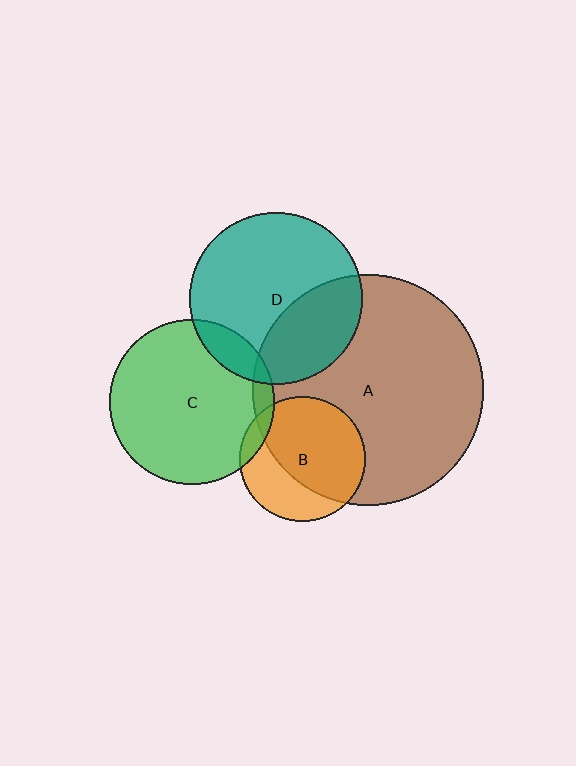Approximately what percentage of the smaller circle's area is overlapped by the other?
Approximately 35%.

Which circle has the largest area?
Circle A (brown).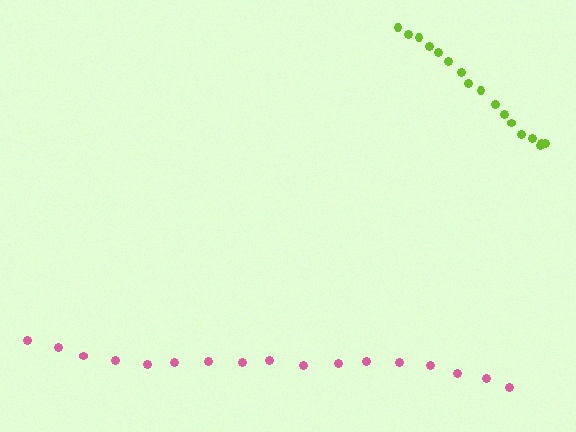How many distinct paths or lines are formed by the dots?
There are 2 distinct paths.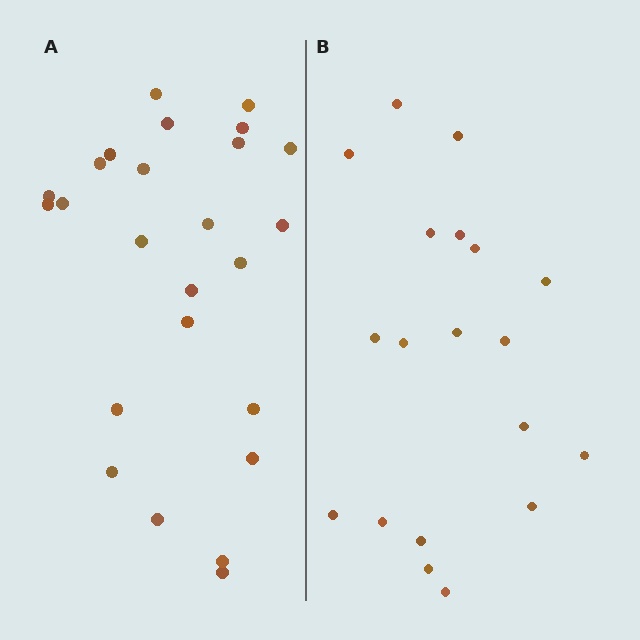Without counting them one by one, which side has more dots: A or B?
Region A (the left region) has more dots.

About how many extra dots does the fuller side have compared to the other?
Region A has about 6 more dots than region B.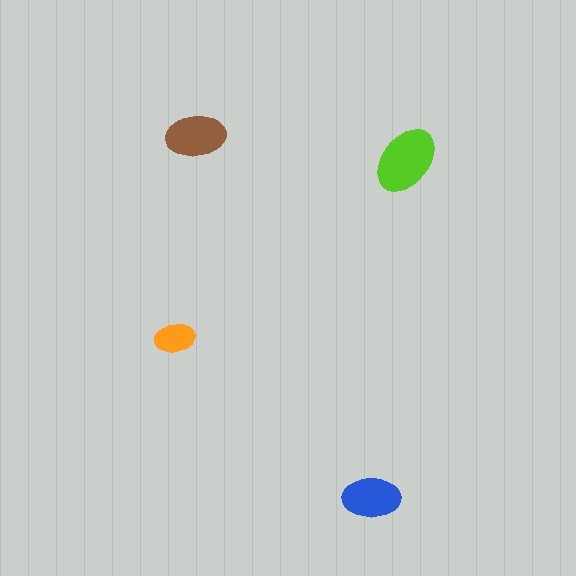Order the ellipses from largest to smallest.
the lime one, the brown one, the blue one, the orange one.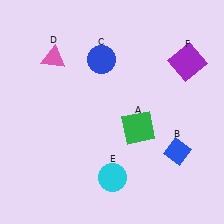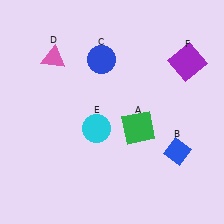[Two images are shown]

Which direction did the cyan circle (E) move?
The cyan circle (E) moved up.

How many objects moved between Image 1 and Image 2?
1 object moved between the two images.